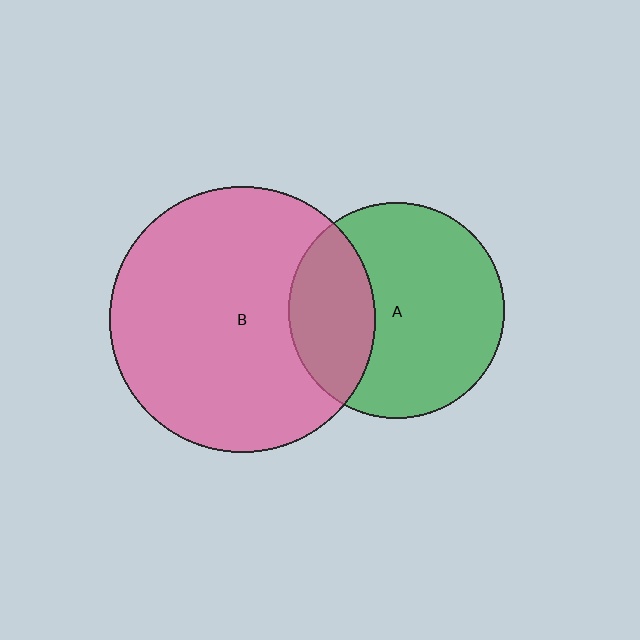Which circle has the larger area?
Circle B (pink).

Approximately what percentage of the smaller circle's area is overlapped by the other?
Approximately 30%.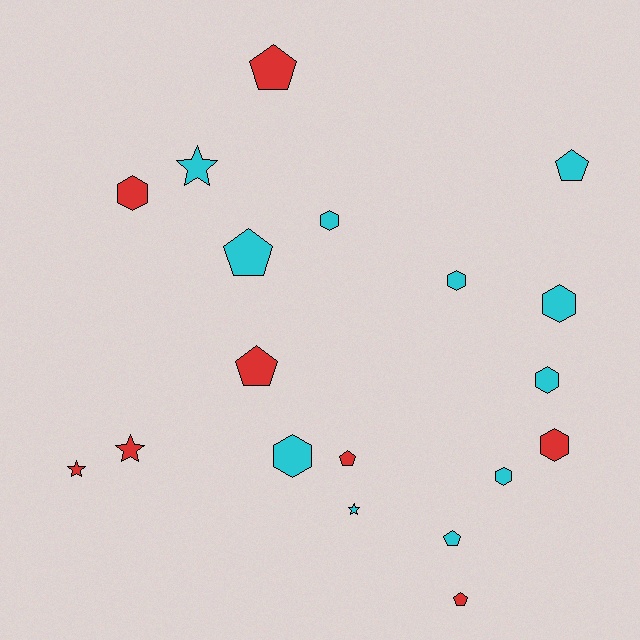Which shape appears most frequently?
Hexagon, with 8 objects.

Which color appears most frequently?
Cyan, with 11 objects.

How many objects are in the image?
There are 19 objects.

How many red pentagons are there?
There are 4 red pentagons.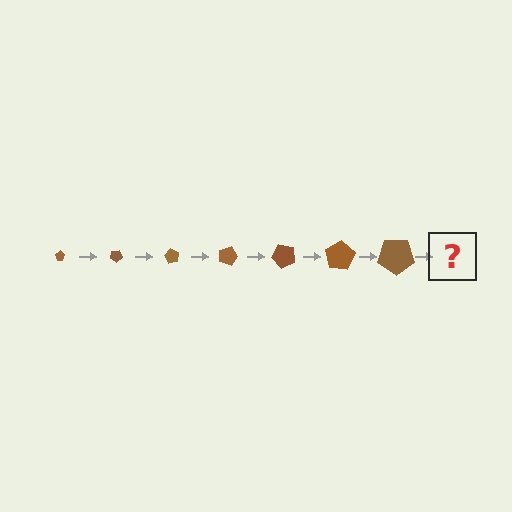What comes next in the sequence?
The next element should be a pentagon, larger than the previous one and rotated 210 degrees from the start.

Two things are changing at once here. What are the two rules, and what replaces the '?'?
The two rules are that the pentagon grows larger each step and it rotates 30 degrees each step. The '?' should be a pentagon, larger than the previous one and rotated 210 degrees from the start.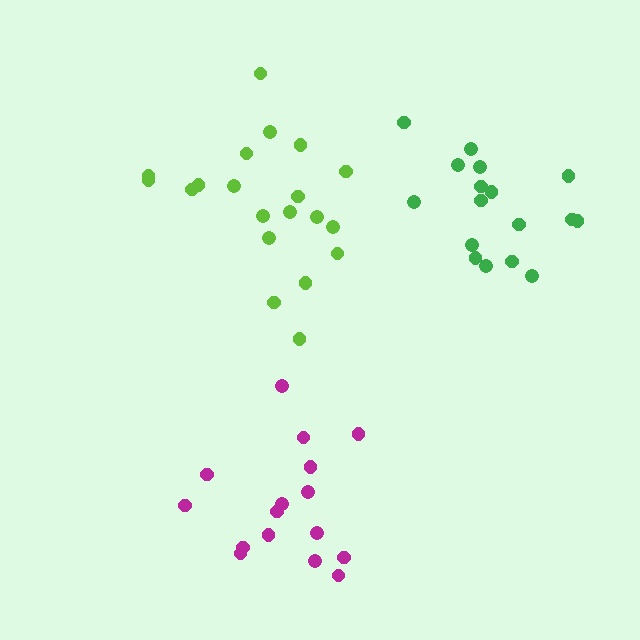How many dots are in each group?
Group 1: 17 dots, Group 2: 16 dots, Group 3: 20 dots (53 total).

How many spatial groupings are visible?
There are 3 spatial groupings.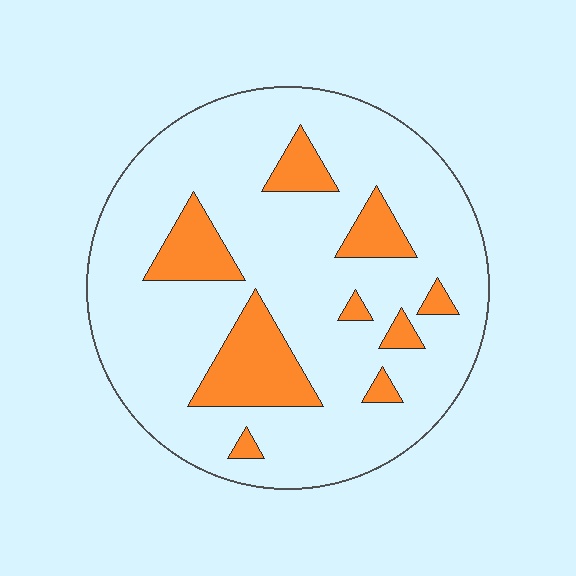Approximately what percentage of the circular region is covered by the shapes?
Approximately 20%.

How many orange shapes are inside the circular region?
9.